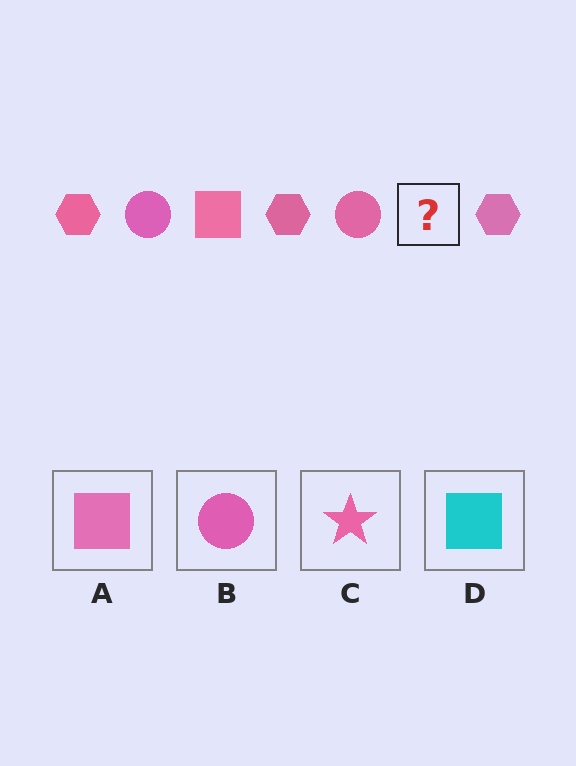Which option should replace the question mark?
Option A.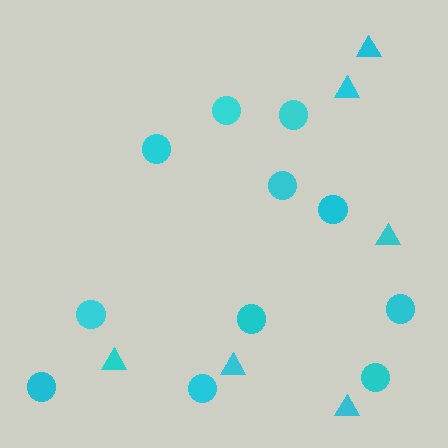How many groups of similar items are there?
There are 2 groups: one group of triangles (6) and one group of circles (11).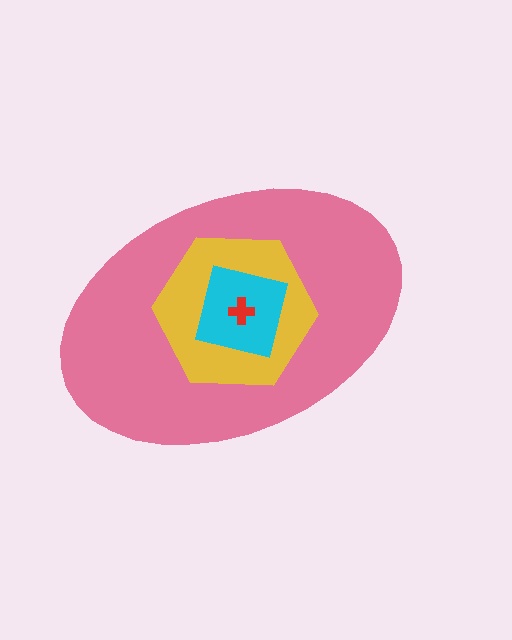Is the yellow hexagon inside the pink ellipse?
Yes.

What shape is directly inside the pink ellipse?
The yellow hexagon.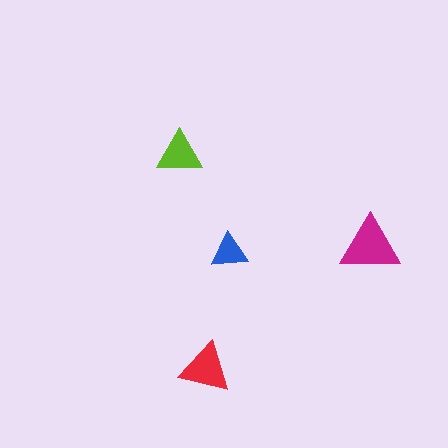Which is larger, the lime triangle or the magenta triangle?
The magenta one.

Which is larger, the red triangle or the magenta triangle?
The magenta one.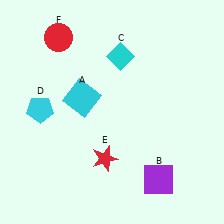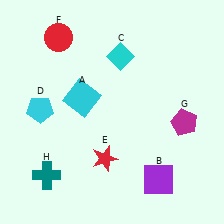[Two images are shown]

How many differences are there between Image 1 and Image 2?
There are 2 differences between the two images.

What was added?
A magenta pentagon (G), a teal cross (H) were added in Image 2.